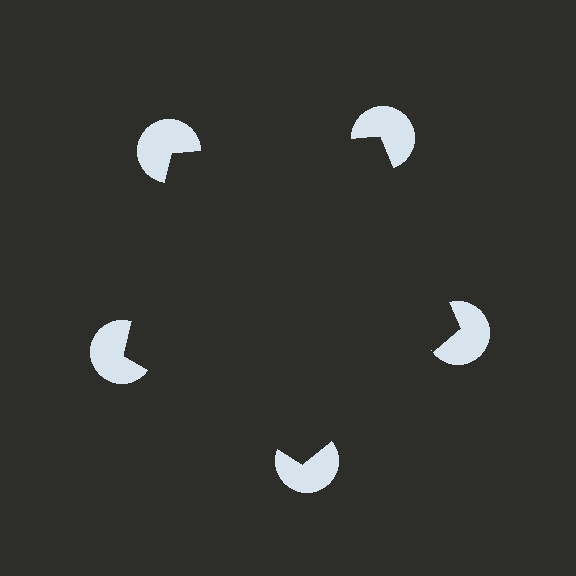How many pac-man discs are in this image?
There are 5 — one at each vertex of the illusory pentagon.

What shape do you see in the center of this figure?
An illusory pentagon — its edges are inferred from the aligned wedge cuts in the pac-man discs, not physically drawn.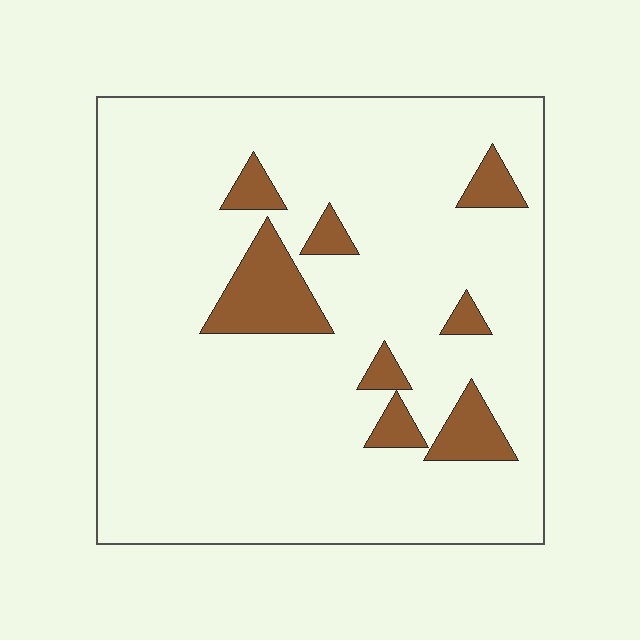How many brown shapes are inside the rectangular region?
8.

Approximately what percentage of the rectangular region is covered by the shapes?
Approximately 10%.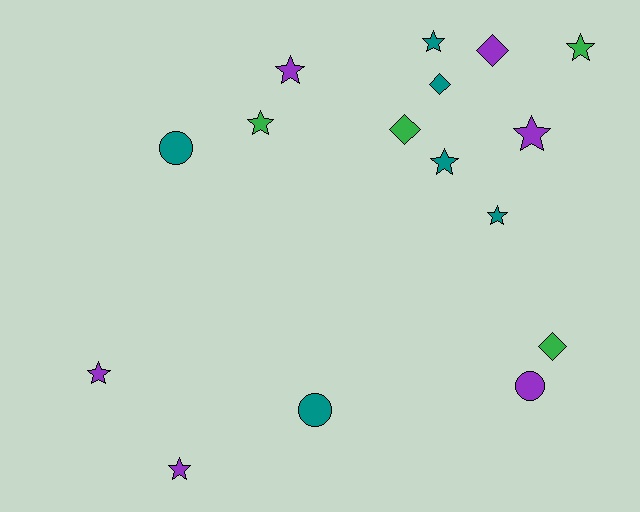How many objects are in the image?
There are 16 objects.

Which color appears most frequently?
Purple, with 6 objects.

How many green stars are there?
There are 2 green stars.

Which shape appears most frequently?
Star, with 9 objects.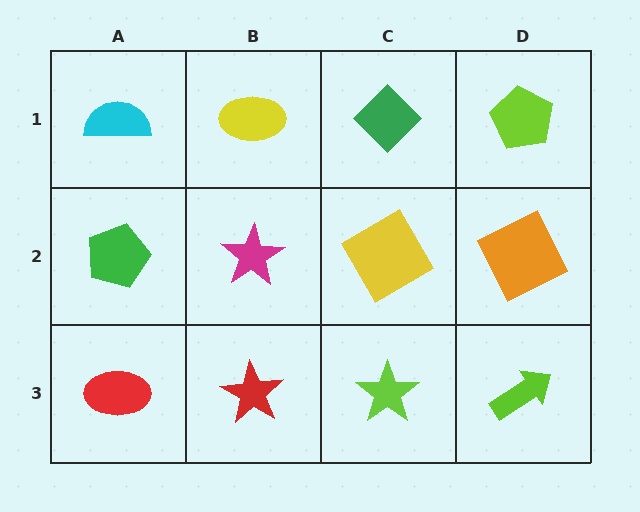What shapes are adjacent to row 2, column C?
A green diamond (row 1, column C), a lime star (row 3, column C), a magenta star (row 2, column B), an orange square (row 2, column D).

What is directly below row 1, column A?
A green pentagon.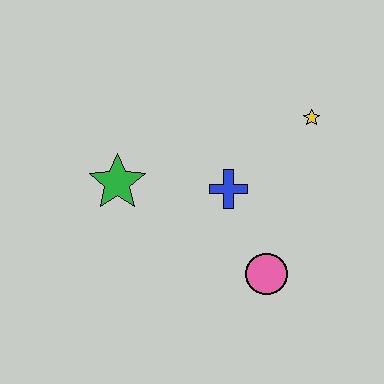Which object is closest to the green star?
The blue cross is closest to the green star.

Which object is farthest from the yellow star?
The green star is farthest from the yellow star.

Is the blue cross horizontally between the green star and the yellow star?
Yes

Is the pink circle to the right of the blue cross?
Yes